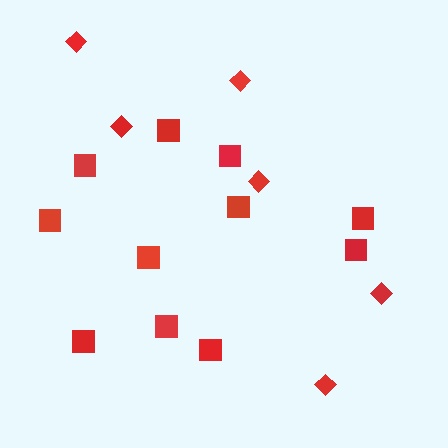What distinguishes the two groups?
There are 2 groups: one group of squares (11) and one group of diamonds (6).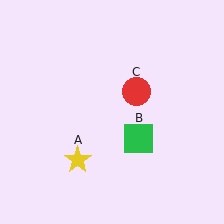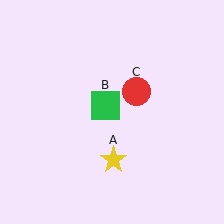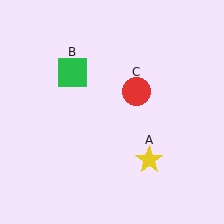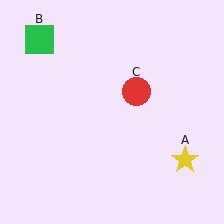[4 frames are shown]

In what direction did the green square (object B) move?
The green square (object B) moved up and to the left.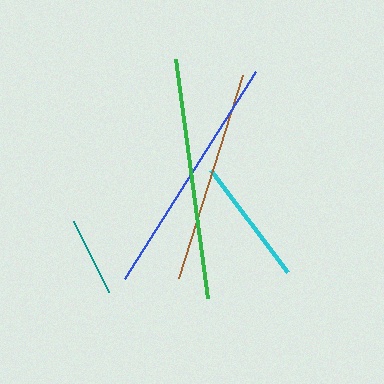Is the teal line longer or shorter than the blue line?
The blue line is longer than the teal line.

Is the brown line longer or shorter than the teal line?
The brown line is longer than the teal line.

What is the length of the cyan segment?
The cyan segment is approximately 127 pixels long.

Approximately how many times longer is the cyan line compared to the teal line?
The cyan line is approximately 1.6 times the length of the teal line.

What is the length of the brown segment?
The brown segment is approximately 213 pixels long.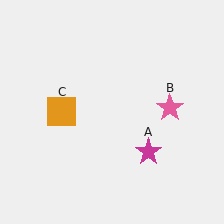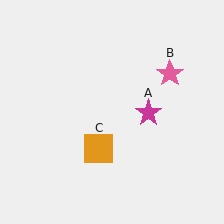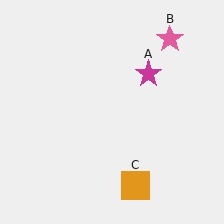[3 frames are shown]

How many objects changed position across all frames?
3 objects changed position: magenta star (object A), pink star (object B), orange square (object C).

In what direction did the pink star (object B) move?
The pink star (object B) moved up.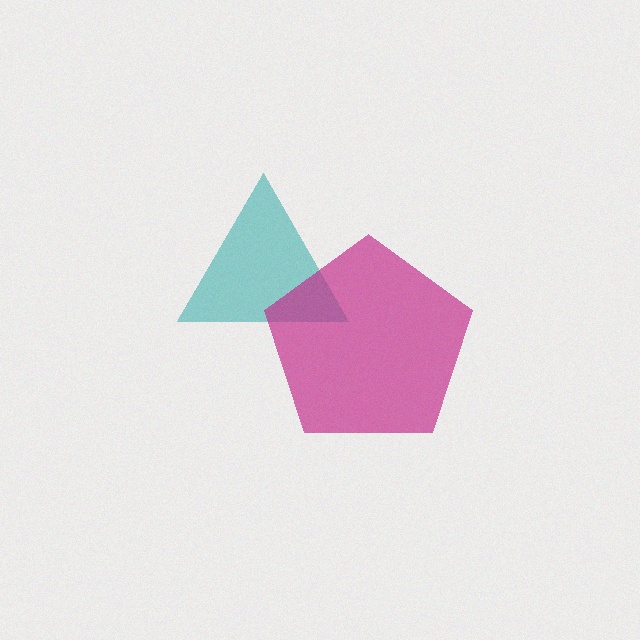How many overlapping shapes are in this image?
There are 2 overlapping shapes in the image.